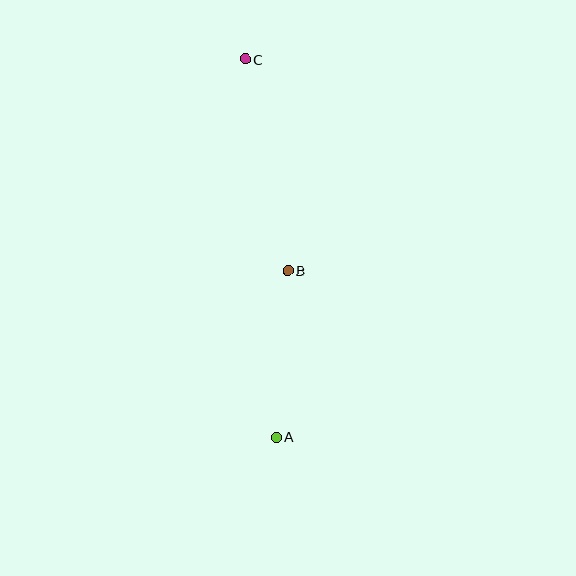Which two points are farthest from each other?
Points A and C are farthest from each other.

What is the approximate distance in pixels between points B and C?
The distance between B and C is approximately 216 pixels.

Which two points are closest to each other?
Points A and B are closest to each other.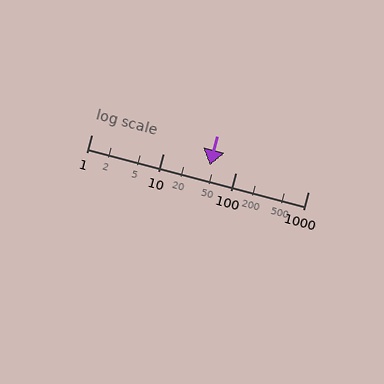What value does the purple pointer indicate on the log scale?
The pointer indicates approximately 44.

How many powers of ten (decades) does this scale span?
The scale spans 3 decades, from 1 to 1000.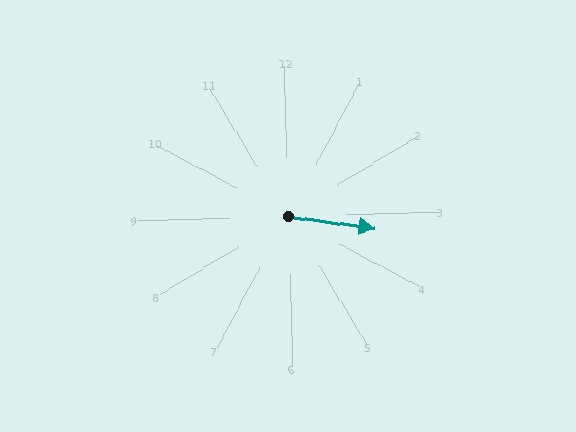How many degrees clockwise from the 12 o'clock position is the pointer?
Approximately 100 degrees.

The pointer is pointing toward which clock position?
Roughly 3 o'clock.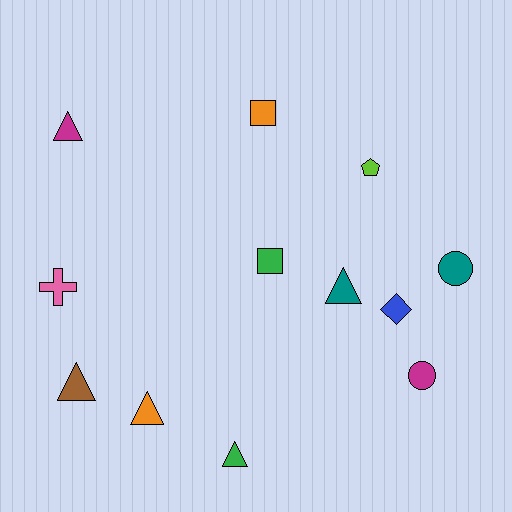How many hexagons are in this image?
There are no hexagons.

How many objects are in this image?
There are 12 objects.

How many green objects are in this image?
There are 2 green objects.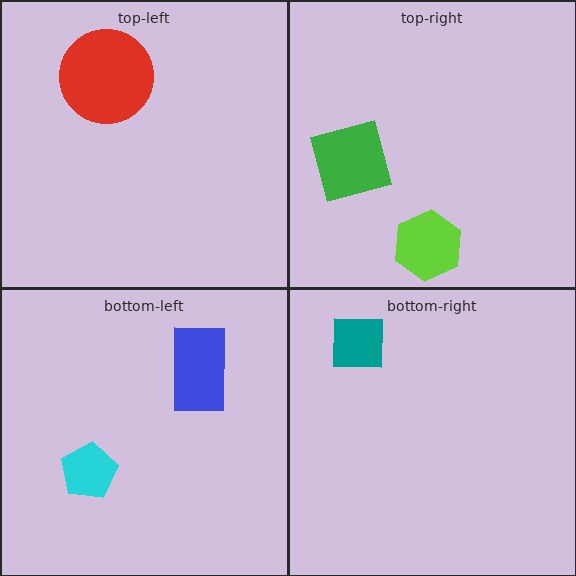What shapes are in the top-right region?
The green square, the lime hexagon.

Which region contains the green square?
The top-right region.